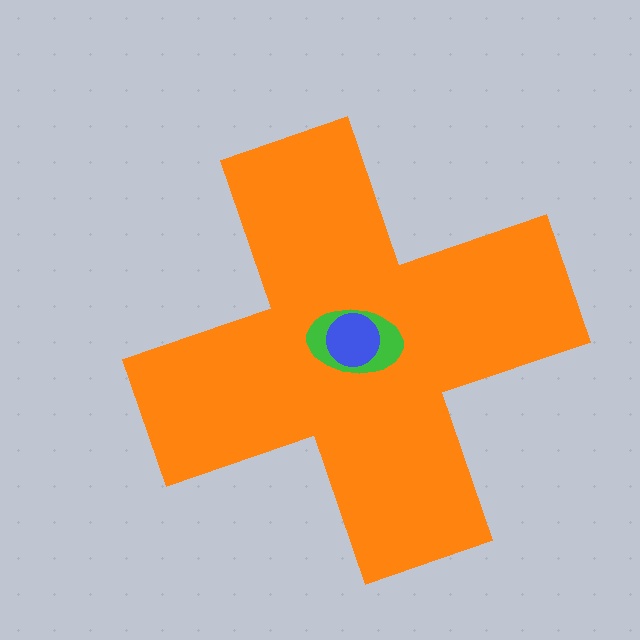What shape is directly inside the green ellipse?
The blue circle.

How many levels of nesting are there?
3.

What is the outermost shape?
The orange cross.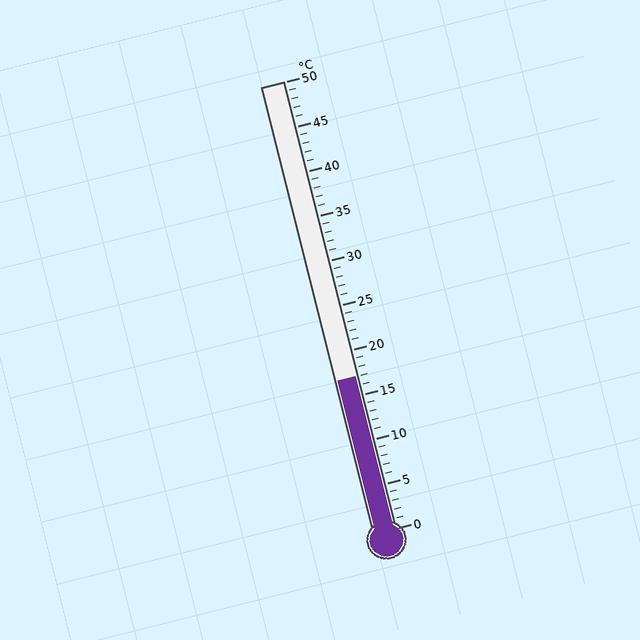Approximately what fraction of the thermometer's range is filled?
The thermometer is filled to approximately 35% of its range.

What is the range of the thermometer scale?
The thermometer scale ranges from 0°C to 50°C.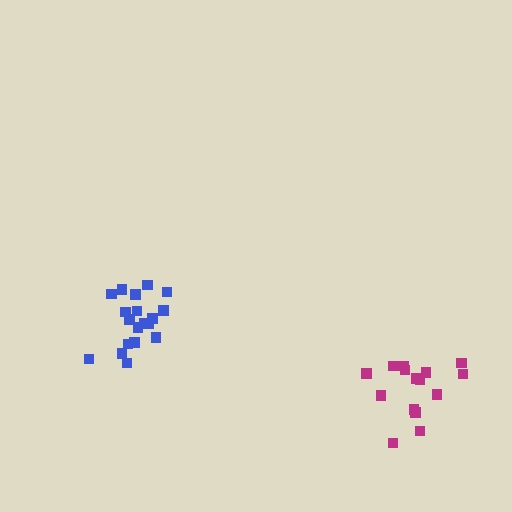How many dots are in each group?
Group 1: 15 dots, Group 2: 19 dots (34 total).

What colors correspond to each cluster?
The clusters are colored: magenta, blue.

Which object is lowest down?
The magenta cluster is bottommost.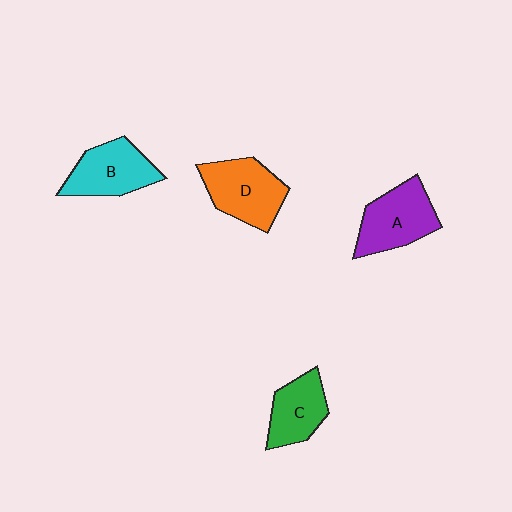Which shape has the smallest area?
Shape C (green).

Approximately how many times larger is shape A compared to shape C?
Approximately 1.3 times.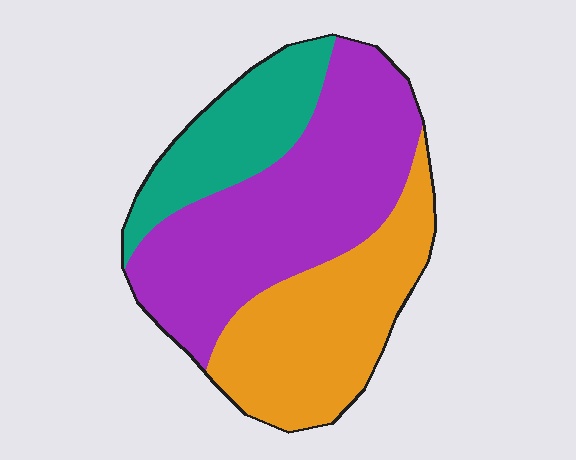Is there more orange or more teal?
Orange.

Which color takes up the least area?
Teal, at roughly 20%.